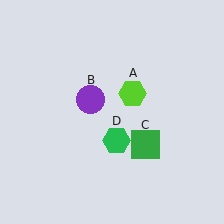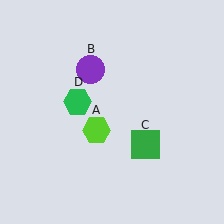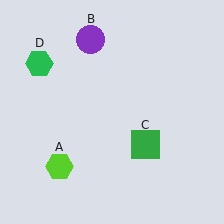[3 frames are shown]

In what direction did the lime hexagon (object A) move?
The lime hexagon (object A) moved down and to the left.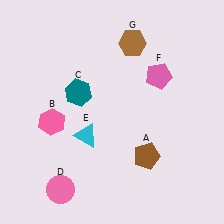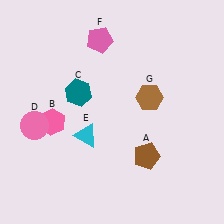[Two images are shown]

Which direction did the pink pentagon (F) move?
The pink pentagon (F) moved left.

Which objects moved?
The objects that moved are: the pink circle (D), the pink pentagon (F), the brown hexagon (G).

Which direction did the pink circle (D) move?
The pink circle (D) moved up.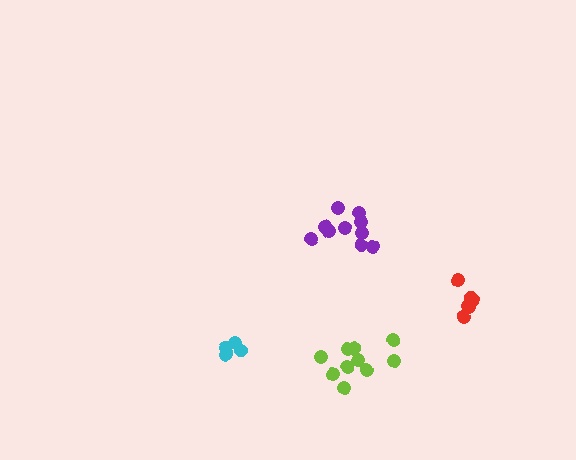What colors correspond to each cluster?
The clusters are colored: cyan, lime, purple, red.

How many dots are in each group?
Group 1: 5 dots, Group 2: 10 dots, Group 3: 10 dots, Group 4: 6 dots (31 total).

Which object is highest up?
The purple cluster is topmost.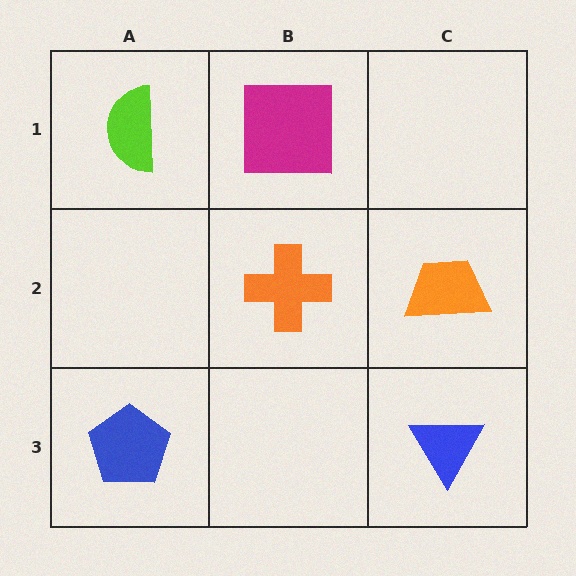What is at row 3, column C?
A blue triangle.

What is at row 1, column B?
A magenta square.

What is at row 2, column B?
An orange cross.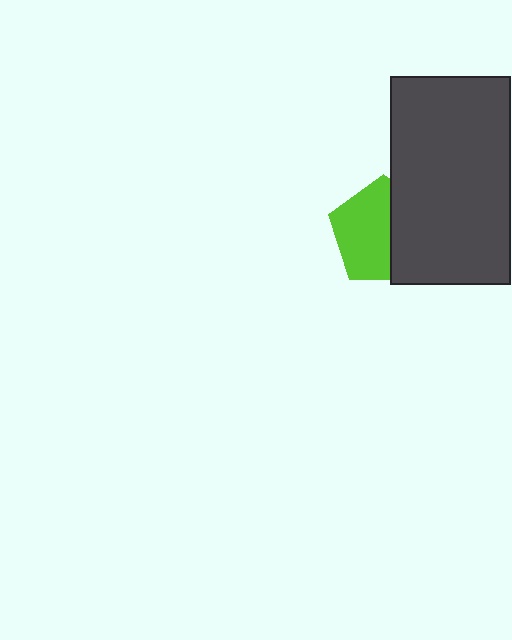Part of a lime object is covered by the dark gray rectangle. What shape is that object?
It is a pentagon.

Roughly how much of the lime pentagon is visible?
About half of it is visible (roughly 57%).